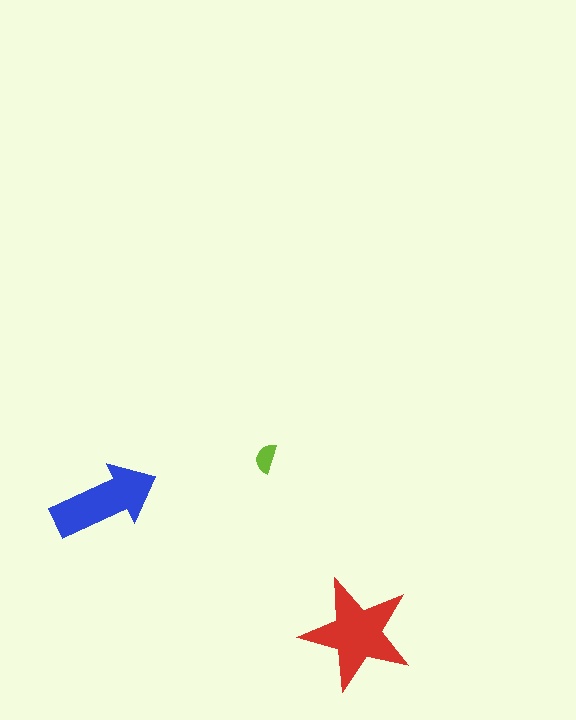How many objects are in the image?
There are 3 objects in the image.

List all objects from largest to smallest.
The red star, the blue arrow, the lime semicircle.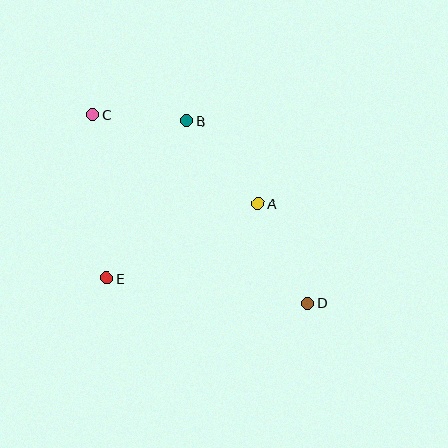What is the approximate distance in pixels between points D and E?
The distance between D and E is approximately 203 pixels.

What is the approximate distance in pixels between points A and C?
The distance between A and C is approximately 187 pixels.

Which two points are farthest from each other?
Points C and D are farthest from each other.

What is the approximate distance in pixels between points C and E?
The distance between C and E is approximately 164 pixels.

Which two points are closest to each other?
Points B and C are closest to each other.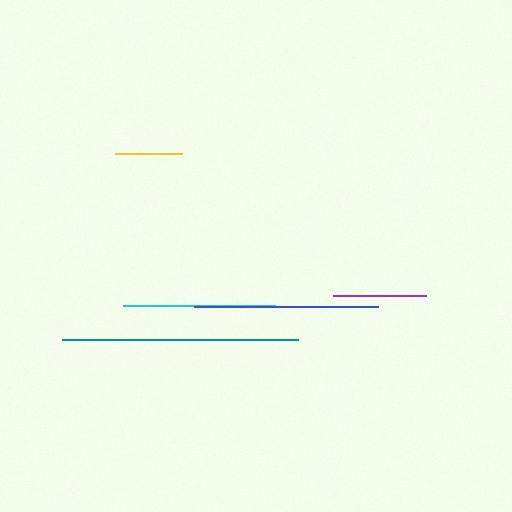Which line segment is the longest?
The teal line is the longest at approximately 236 pixels.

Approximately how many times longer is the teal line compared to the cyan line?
The teal line is approximately 1.5 times the length of the cyan line.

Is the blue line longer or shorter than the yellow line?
The blue line is longer than the yellow line.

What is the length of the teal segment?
The teal segment is approximately 236 pixels long.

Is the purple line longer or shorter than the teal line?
The teal line is longer than the purple line.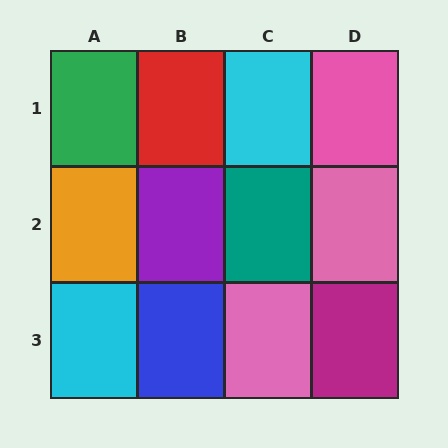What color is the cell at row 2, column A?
Orange.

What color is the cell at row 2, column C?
Teal.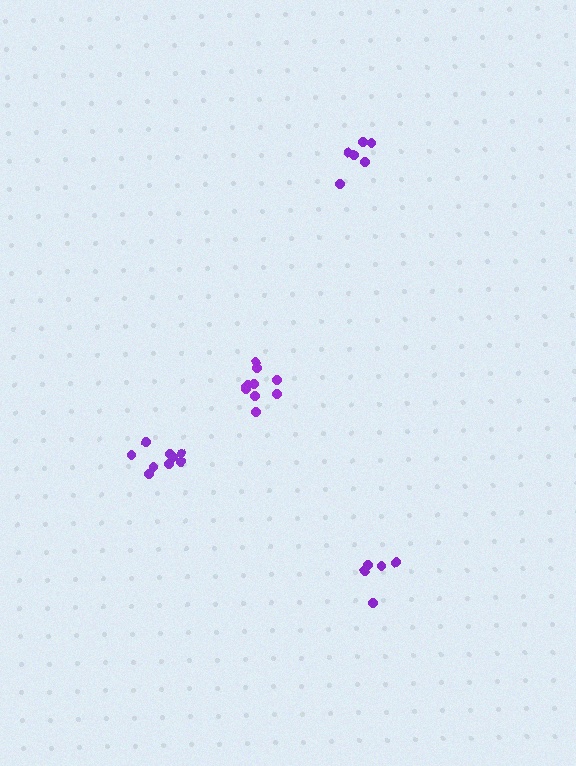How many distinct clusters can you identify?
There are 4 distinct clusters.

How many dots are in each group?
Group 1: 5 dots, Group 2: 9 dots, Group 3: 10 dots, Group 4: 6 dots (30 total).